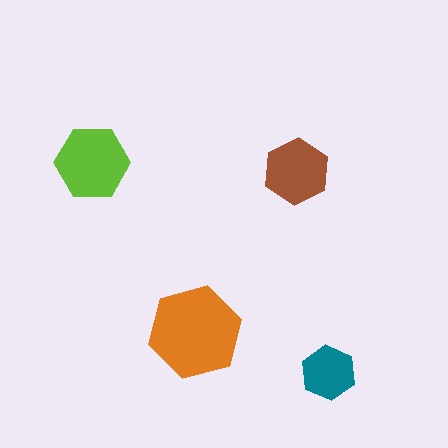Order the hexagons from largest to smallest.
the orange one, the lime one, the brown one, the teal one.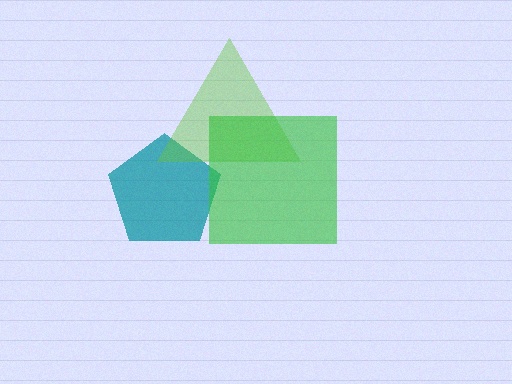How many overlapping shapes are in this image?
There are 3 overlapping shapes in the image.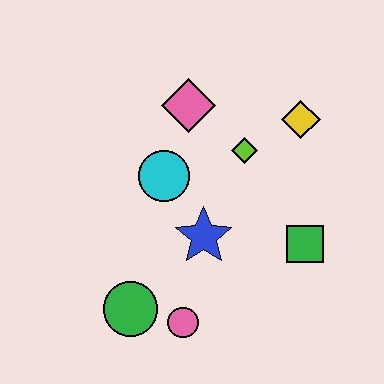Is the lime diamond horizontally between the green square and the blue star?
Yes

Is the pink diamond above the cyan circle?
Yes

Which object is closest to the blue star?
The cyan circle is closest to the blue star.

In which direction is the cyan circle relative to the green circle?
The cyan circle is above the green circle.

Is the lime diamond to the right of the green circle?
Yes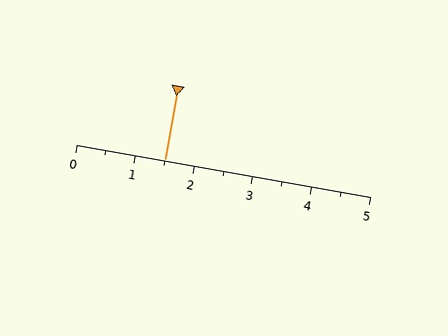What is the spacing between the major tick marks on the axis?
The major ticks are spaced 1 apart.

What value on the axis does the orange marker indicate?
The marker indicates approximately 1.5.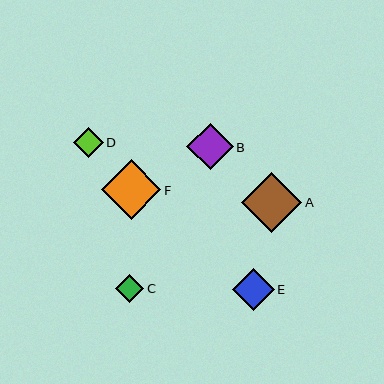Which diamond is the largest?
Diamond A is the largest with a size of approximately 60 pixels.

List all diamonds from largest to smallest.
From largest to smallest: A, F, B, E, D, C.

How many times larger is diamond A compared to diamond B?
Diamond A is approximately 1.3 times the size of diamond B.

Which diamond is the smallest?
Diamond C is the smallest with a size of approximately 28 pixels.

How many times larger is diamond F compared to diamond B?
Diamond F is approximately 1.3 times the size of diamond B.